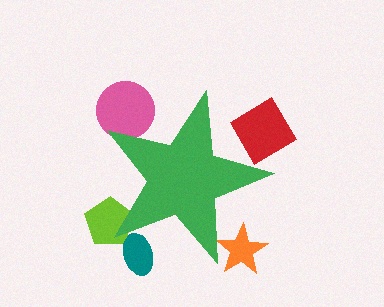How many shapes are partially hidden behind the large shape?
5 shapes are partially hidden.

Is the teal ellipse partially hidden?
Yes, the teal ellipse is partially hidden behind the green star.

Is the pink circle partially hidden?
Yes, the pink circle is partially hidden behind the green star.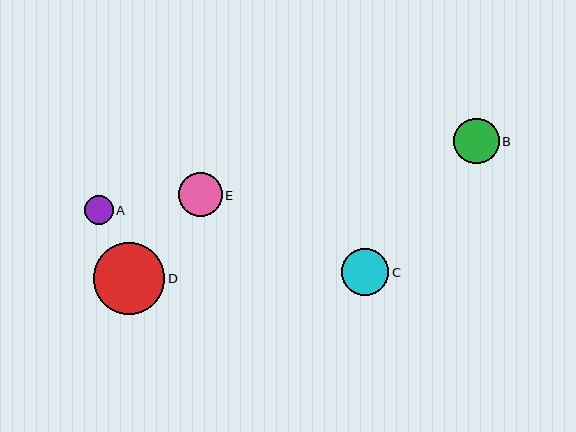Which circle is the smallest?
Circle A is the smallest with a size of approximately 29 pixels.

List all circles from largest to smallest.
From largest to smallest: D, C, B, E, A.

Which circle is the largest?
Circle D is the largest with a size of approximately 71 pixels.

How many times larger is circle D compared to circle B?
Circle D is approximately 1.6 times the size of circle B.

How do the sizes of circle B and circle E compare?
Circle B and circle E are approximately the same size.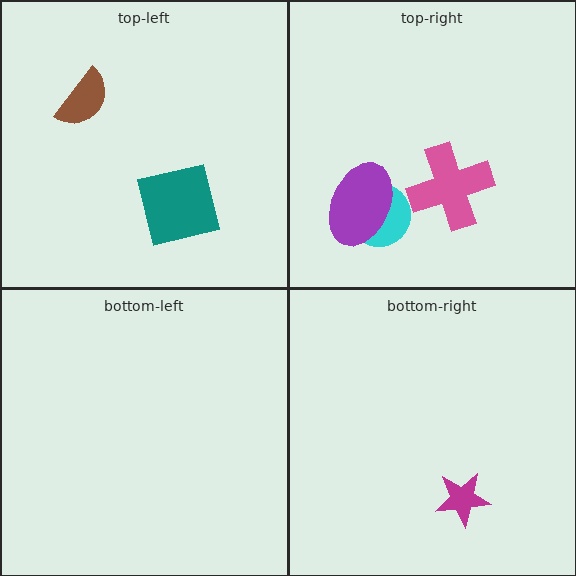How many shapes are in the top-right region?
3.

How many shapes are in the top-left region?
2.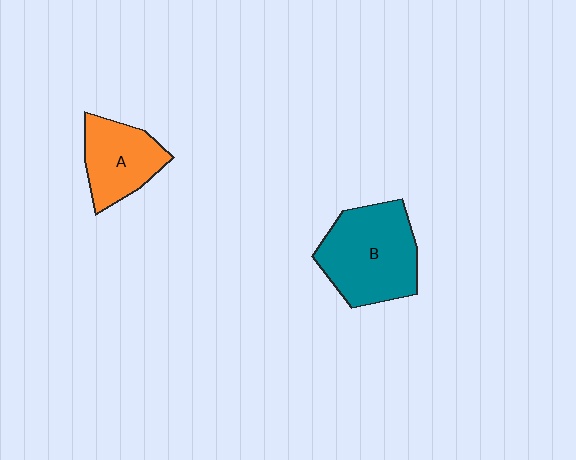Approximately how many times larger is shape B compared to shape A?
Approximately 1.5 times.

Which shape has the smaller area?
Shape A (orange).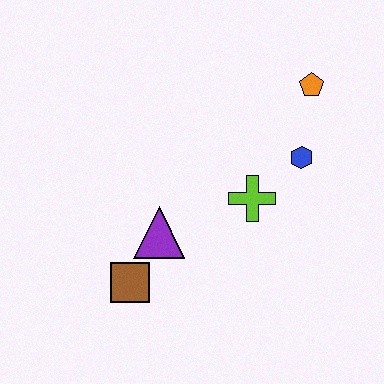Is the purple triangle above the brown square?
Yes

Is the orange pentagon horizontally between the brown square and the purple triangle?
No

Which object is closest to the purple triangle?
The brown square is closest to the purple triangle.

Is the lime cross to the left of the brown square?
No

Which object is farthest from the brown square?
The orange pentagon is farthest from the brown square.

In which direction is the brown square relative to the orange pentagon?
The brown square is below the orange pentagon.